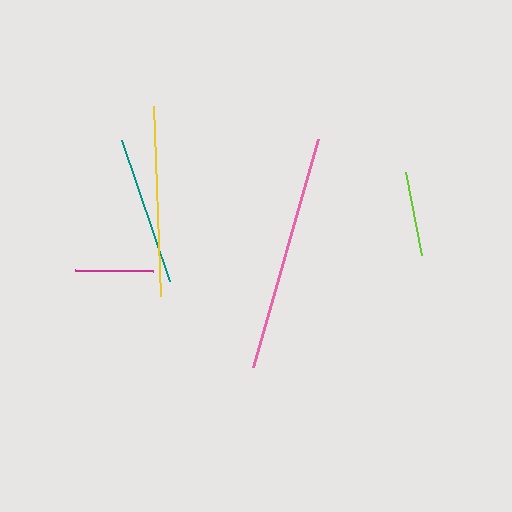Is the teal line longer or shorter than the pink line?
The pink line is longer than the teal line.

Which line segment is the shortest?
The magenta line is the shortest at approximately 78 pixels.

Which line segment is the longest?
The pink line is the longest at approximately 238 pixels.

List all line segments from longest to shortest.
From longest to shortest: pink, yellow, teal, lime, magenta.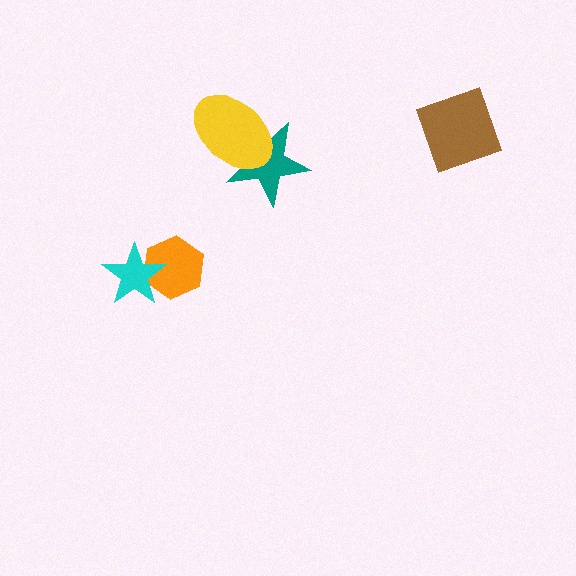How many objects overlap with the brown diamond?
0 objects overlap with the brown diamond.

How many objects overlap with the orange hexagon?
1 object overlaps with the orange hexagon.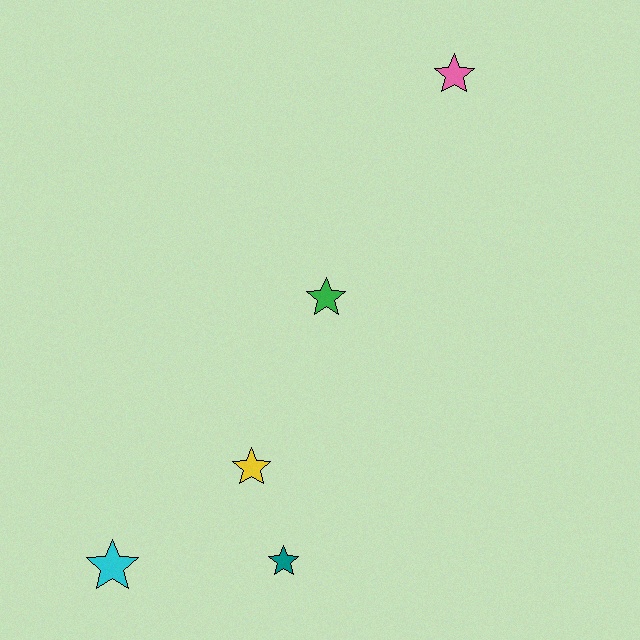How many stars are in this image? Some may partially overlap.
There are 5 stars.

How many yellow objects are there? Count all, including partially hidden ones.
There is 1 yellow object.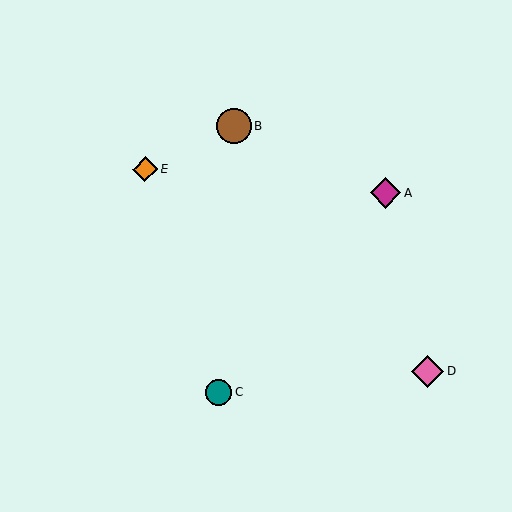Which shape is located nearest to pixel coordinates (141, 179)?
The orange diamond (labeled E) at (145, 170) is nearest to that location.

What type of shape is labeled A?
Shape A is a magenta diamond.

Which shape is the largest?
The brown circle (labeled B) is the largest.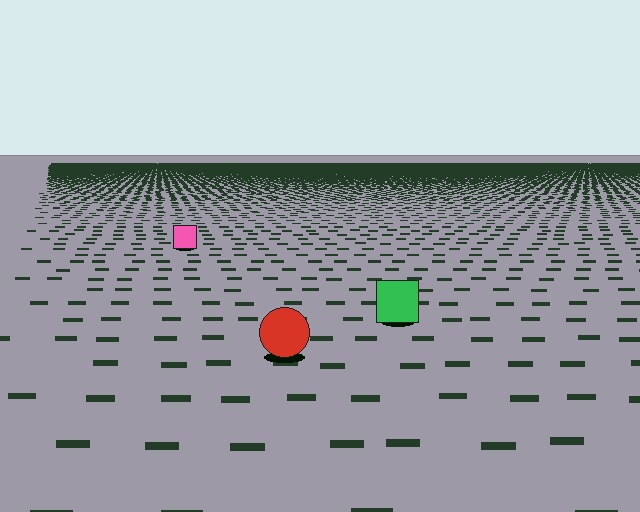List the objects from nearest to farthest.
From nearest to farthest: the red circle, the green square, the pink square.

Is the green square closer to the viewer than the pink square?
Yes. The green square is closer — you can tell from the texture gradient: the ground texture is coarser near it.